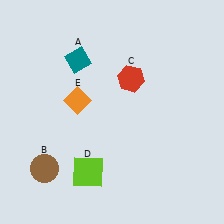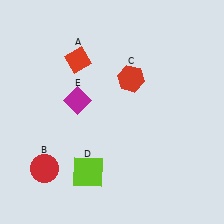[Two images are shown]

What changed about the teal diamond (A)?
In Image 1, A is teal. In Image 2, it changed to red.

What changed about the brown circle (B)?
In Image 1, B is brown. In Image 2, it changed to red.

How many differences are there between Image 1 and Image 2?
There are 3 differences between the two images.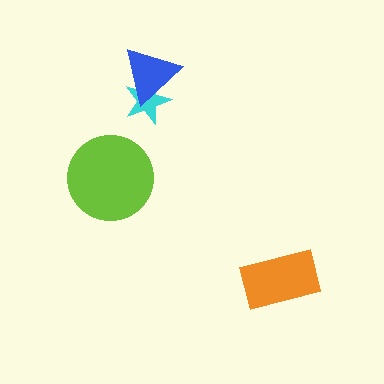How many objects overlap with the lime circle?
0 objects overlap with the lime circle.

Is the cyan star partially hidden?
Yes, it is partially covered by another shape.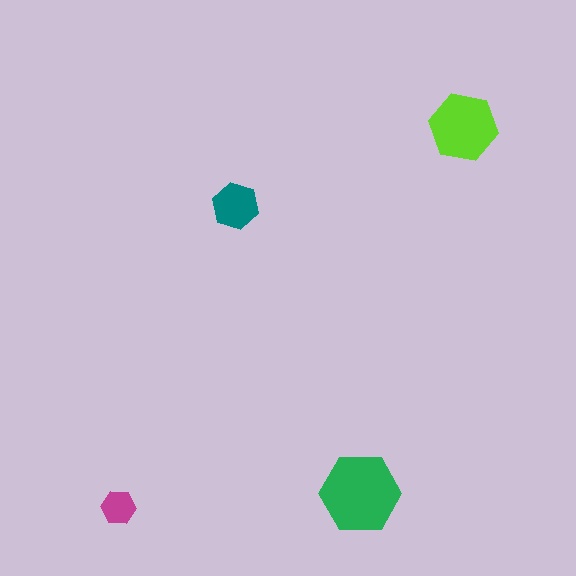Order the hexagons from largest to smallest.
the green one, the lime one, the teal one, the magenta one.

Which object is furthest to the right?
The lime hexagon is rightmost.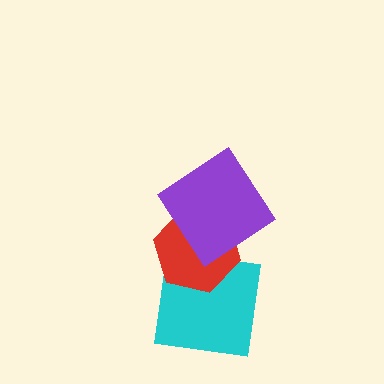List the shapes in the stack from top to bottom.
From top to bottom: the purple diamond, the red hexagon, the cyan square.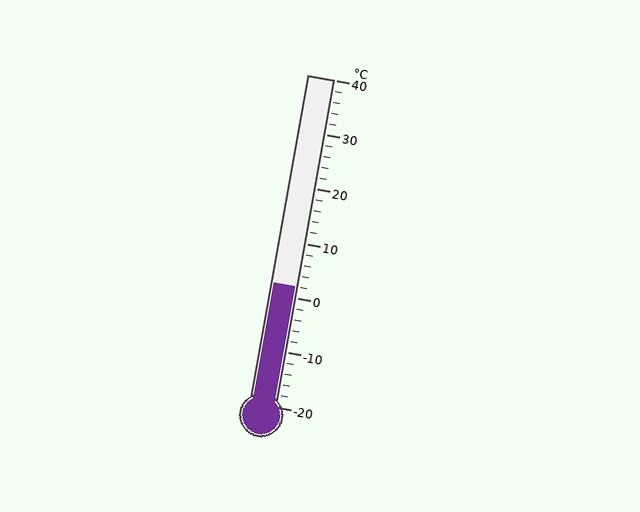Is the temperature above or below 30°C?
The temperature is below 30°C.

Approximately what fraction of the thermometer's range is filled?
The thermometer is filled to approximately 35% of its range.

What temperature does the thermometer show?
The thermometer shows approximately 2°C.